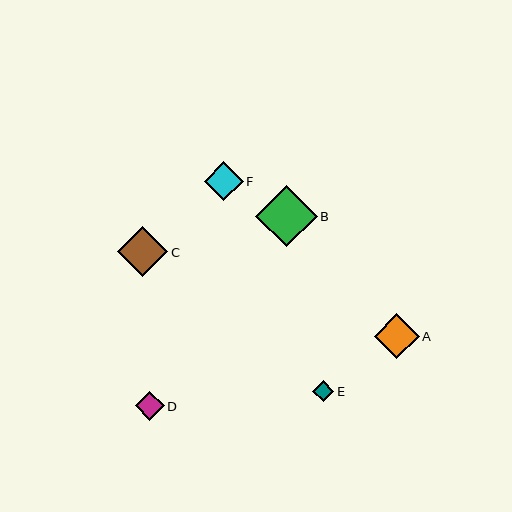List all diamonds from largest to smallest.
From largest to smallest: B, C, A, F, D, E.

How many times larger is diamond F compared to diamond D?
Diamond F is approximately 1.3 times the size of diamond D.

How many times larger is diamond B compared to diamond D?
Diamond B is approximately 2.1 times the size of diamond D.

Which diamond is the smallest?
Diamond E is the smallest with a size of approximately 21 pixels.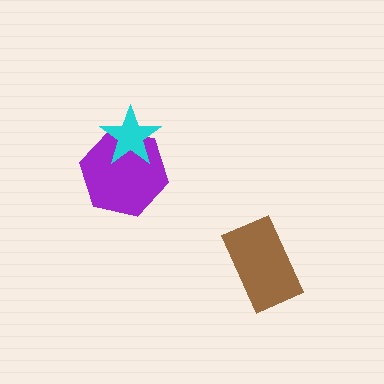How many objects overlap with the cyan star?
1 object overlaps with the cyan star.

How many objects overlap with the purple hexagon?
1 object overlaps with the purple hexagon.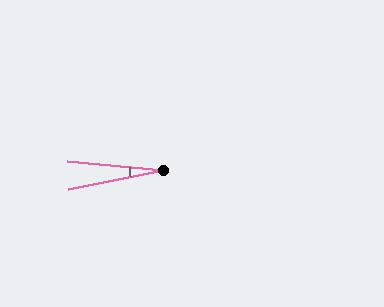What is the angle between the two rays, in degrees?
Approximately 17 degrees.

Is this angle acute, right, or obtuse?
It is acute.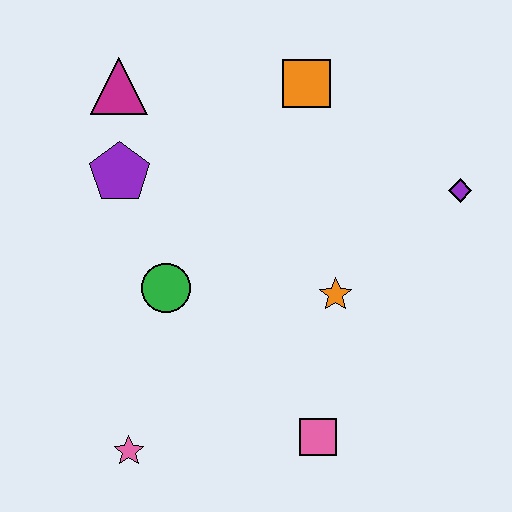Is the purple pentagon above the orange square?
No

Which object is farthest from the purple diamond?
The pink star is farthest from the purple diamond.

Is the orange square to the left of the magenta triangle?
No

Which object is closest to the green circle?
The purple pentagon is closest to the green circle.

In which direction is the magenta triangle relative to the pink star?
The magenta triangle is above the pink star.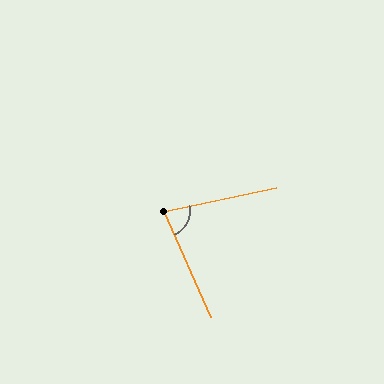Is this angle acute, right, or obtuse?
It is acute.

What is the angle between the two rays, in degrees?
Approximately 78 degrees.